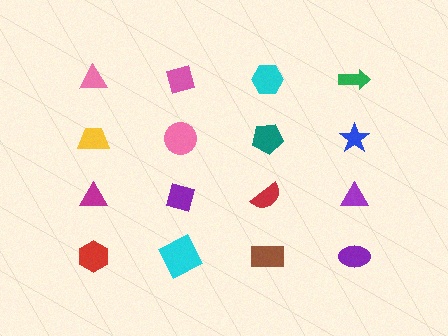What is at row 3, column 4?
A purple triangle.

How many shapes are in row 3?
4 shapes.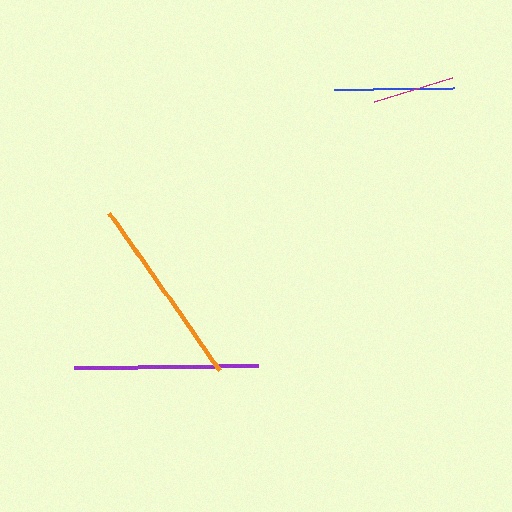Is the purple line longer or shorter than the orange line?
The orange line is longer than the purple line.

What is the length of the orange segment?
The orange segment is approximately 193 pixels long.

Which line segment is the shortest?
The magenta line is the shortest at approximately 82 pixels.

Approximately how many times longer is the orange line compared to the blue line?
The orange line is approximately 1.6 times the length of the blue line.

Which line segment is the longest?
The orange line is the longest at approximately 193 pixels.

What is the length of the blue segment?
The blue segment is approximately 120 pixels long.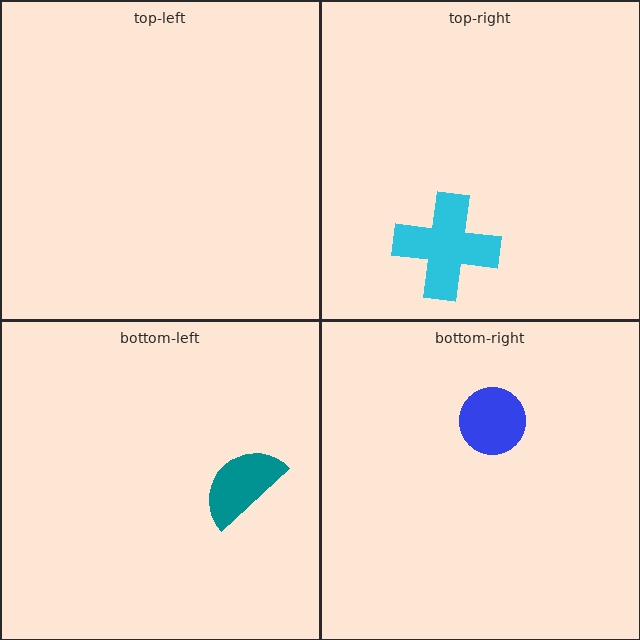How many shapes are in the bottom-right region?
1.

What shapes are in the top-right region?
The cyan cross.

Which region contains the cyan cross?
The top-right region.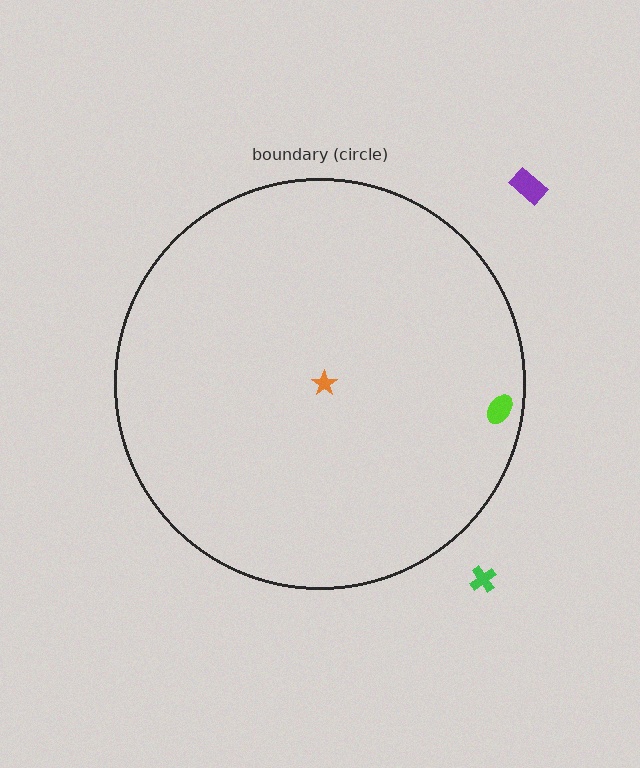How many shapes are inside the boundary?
2 inside, 2 outside.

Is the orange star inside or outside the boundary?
Inside.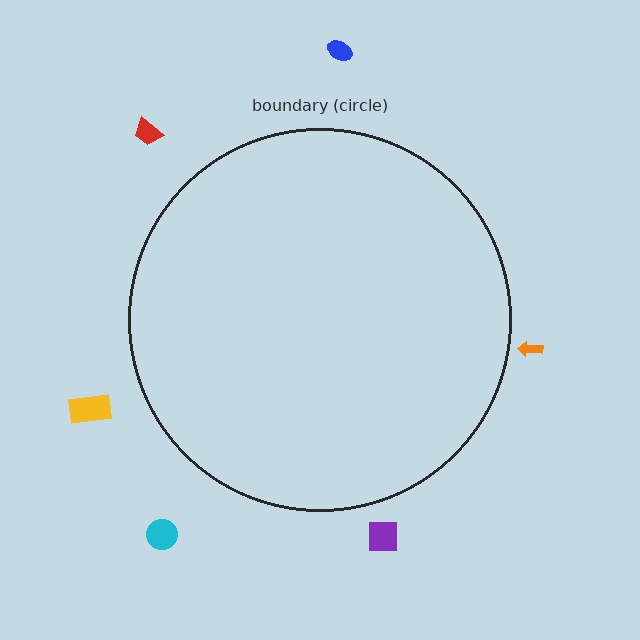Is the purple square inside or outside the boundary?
Outside.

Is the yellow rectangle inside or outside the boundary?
Outside.